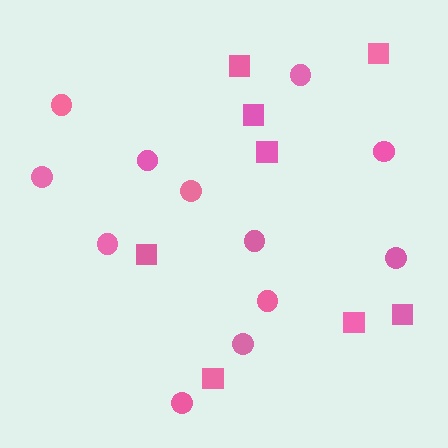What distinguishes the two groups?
There are 2 groups: one group of squares (8) and one group of circles (12).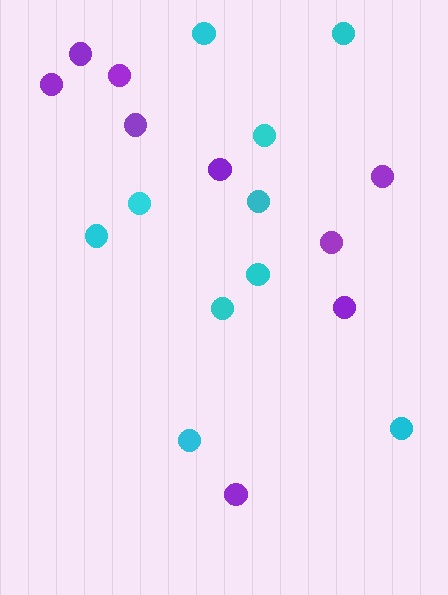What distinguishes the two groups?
There are 2 groups: one group of cyan circles (10) and one group of purple circles (9).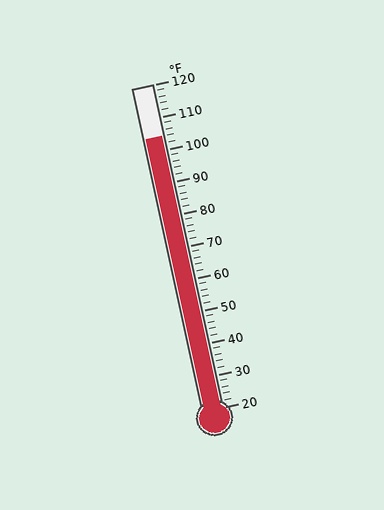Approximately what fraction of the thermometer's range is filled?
The thermometer is filled to approximately 85% of its range.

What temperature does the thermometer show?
The thermometer shows approximately 104°F.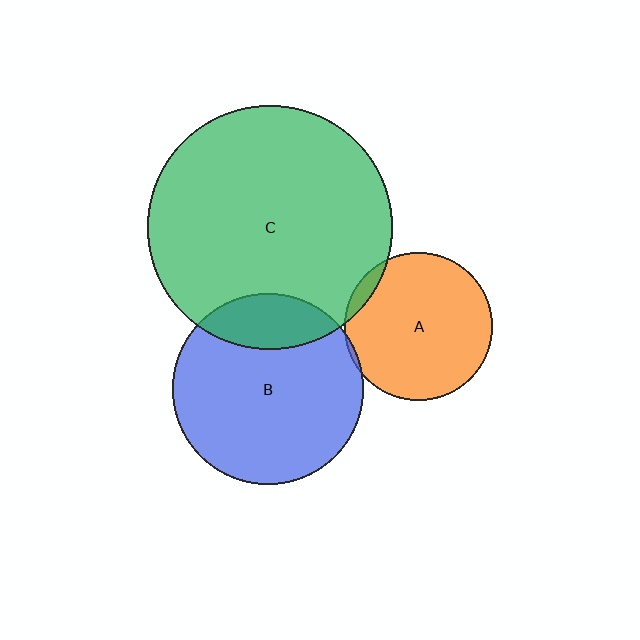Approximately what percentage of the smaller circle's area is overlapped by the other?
Approximately 5%.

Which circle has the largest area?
Circle C (green).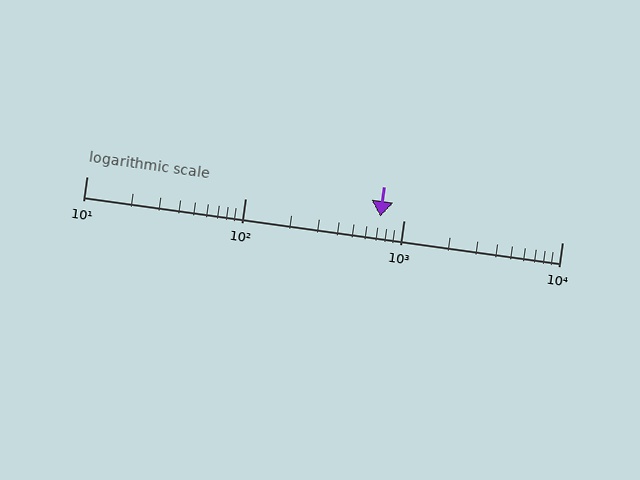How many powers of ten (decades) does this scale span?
The scale spans 3 decades, from 10 to 10000.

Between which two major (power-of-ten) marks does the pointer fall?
The pointer is between 100 and 1000.